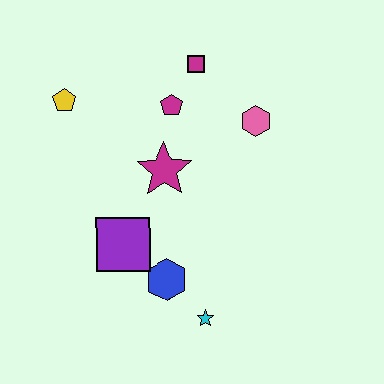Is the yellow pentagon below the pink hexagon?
No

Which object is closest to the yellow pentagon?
The magenta pentagon is closest to the yellow pentagon.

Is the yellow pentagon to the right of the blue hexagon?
No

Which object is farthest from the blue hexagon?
The magenta square is farthest from the blue hexagon.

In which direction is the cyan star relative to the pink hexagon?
The cyan star is below the pink hexagon.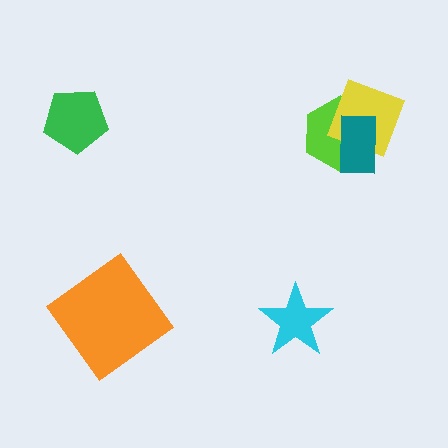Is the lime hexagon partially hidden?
Yes, it is partially covered by another shape.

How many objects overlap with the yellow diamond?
2 objects overlap with the yellow diamond.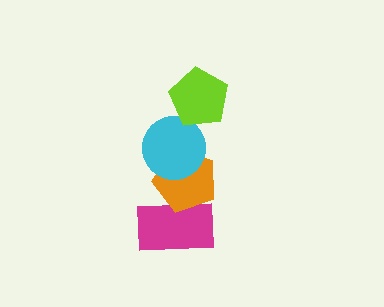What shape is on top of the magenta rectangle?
The orange pentagon is on top of the magenta rectangle.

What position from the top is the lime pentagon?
The lime pentagon is 1st from the top.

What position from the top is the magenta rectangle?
The magenta rectangle is 4th from the top.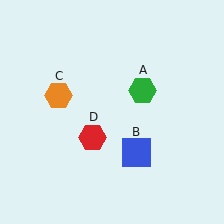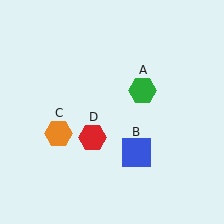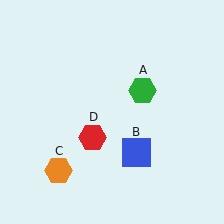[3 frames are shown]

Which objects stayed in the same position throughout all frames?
Green hexagon (object A) and blue square (object B) and red hexagon (object D) remained stationary.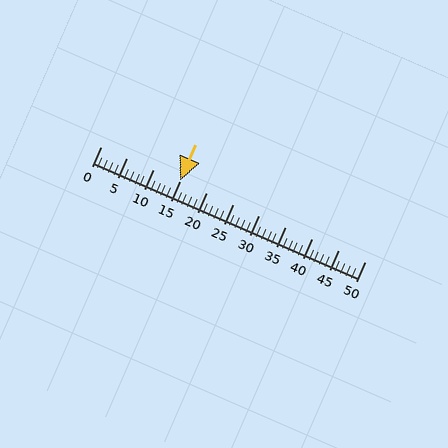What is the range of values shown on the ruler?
The ruler shows values from 0 to 50.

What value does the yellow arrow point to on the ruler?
The yellow arrow points to approximately 15.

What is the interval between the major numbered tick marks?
The major tick marks are spaced 5 units apart.